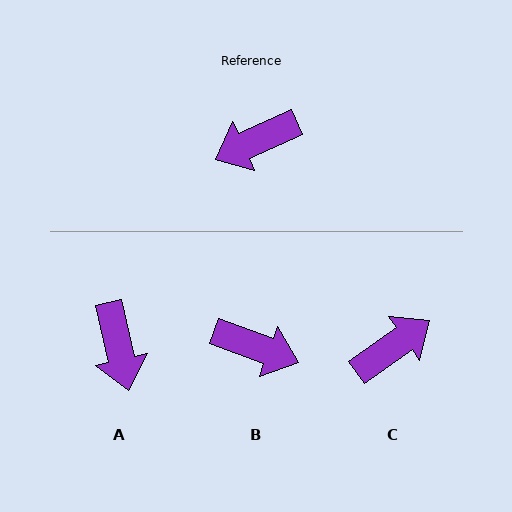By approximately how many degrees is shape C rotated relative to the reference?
Approximately 169 degrees clockwise.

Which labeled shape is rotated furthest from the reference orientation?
C, about 169 degrees away.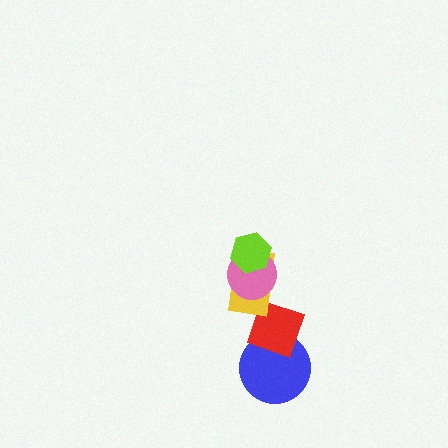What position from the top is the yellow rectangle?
The yellow rectangle is 3rd from the top.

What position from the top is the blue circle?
The blue circle is 5th from the top.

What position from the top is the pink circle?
The pink circle is 2nd from the top.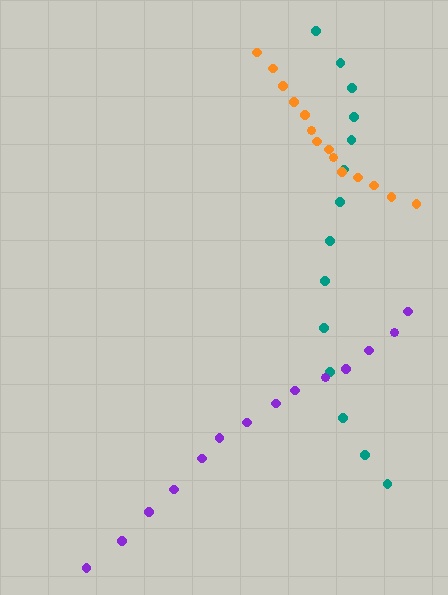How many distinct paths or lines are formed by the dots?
There are 3 distinct paths.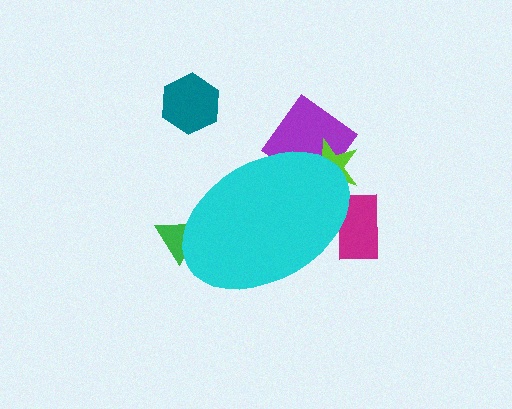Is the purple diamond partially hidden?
Yes, the purple diamond is partially hidden behind the cyan ellipse.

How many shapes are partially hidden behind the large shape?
4 shapes are partially hidden.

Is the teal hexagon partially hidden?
No, the teal hexagon is fully visible.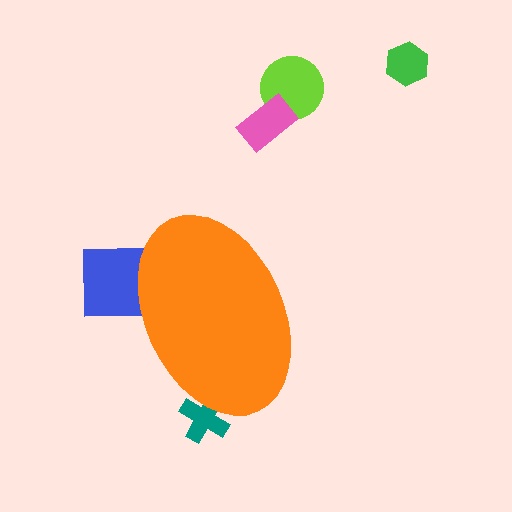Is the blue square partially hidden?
Yes, the blue square is partially hidden behind the orange ellipse.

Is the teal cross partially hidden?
Yes, the teal cross is partially hidden behind the orange ellipse.